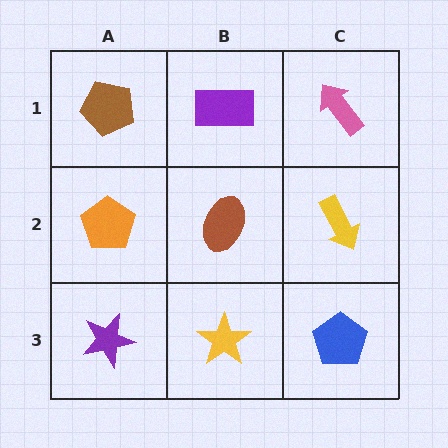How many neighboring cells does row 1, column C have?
2.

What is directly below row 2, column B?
A yellow star.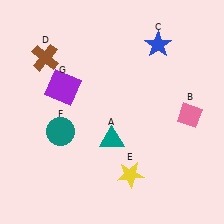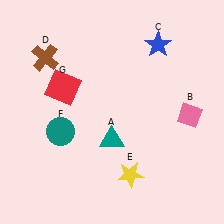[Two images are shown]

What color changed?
The square (G) changed from purple in Image 1 to red in Image 2.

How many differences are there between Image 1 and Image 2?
There is 1 difference between the two images.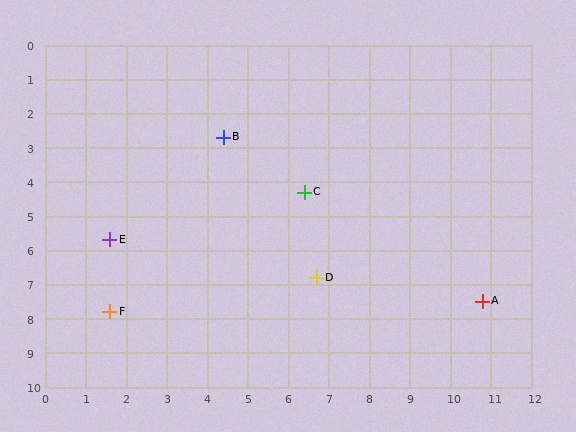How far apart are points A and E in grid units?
Points A and E are about 9.4 grid units apart.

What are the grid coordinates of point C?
Point C is at approximately (6.4, 4.3).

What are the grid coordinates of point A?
Point A is at approximately (10.8, 7.5).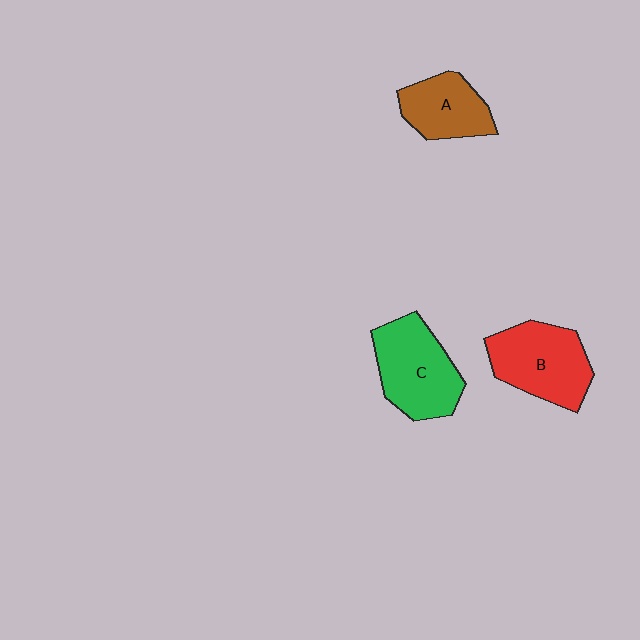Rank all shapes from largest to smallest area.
From largest to smallest: C (green), B (red), A (brown).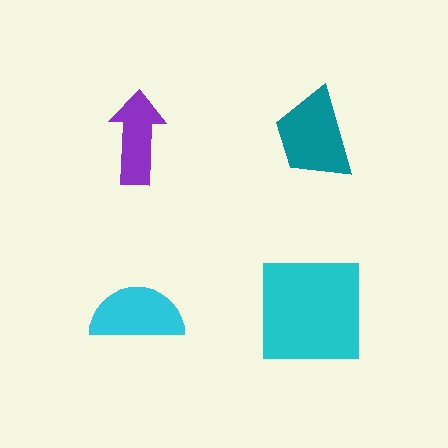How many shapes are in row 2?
2 shapes.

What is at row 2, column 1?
A cyan semicircle.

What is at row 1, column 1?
A purple arrow.